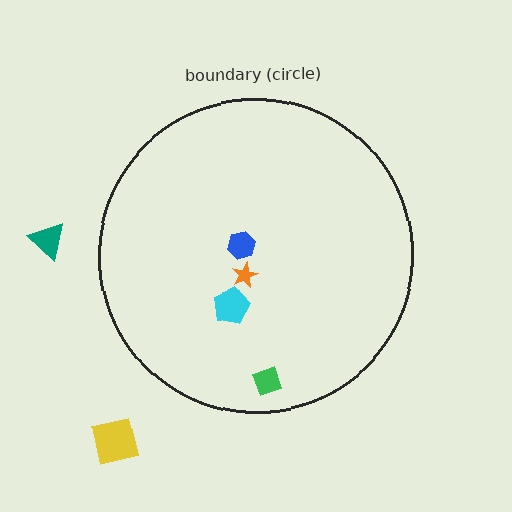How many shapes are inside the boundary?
4 inside, 2 outside.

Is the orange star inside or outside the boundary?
Inside.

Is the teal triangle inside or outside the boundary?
Outside.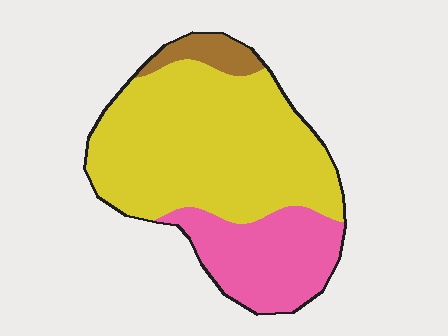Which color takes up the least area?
Brown, at roughly 5%.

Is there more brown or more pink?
Pink.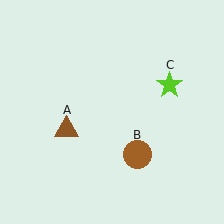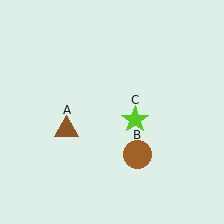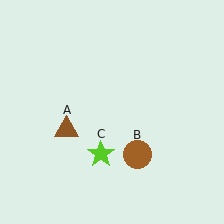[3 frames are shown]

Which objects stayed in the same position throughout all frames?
Brown triangle (object A) and brown circle (object B) remained stationary.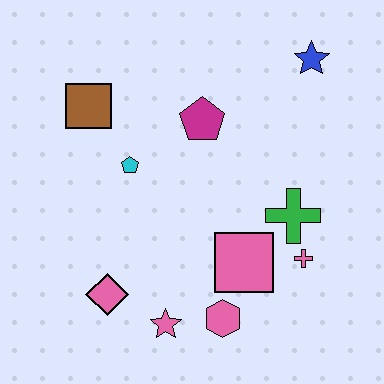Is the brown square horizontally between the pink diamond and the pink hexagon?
No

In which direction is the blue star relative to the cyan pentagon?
The blue star is to the right of the cyan pentagon.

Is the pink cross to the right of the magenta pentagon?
Yes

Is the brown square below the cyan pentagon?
No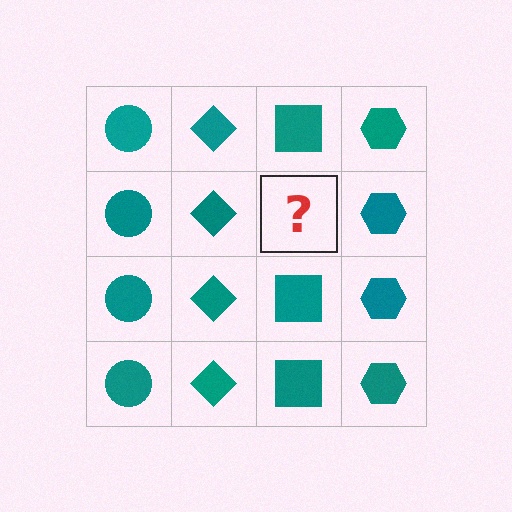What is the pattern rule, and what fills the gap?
The rule is that each column has a consistent shape. The gap should be filled with a teal square.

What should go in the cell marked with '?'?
The missing cell should contain a teal square.